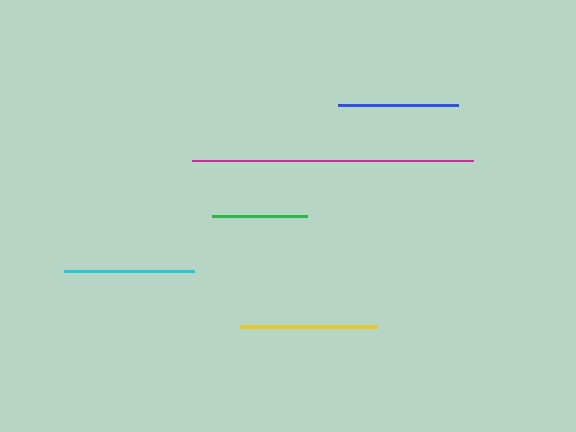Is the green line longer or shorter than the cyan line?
The cyan line is longer than the green line.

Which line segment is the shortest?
The green line is the shortest at approximately 95 pixels.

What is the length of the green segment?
The green segment is approximately 95 pixels long.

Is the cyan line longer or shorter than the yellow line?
The yellow line is longer than the cyan line.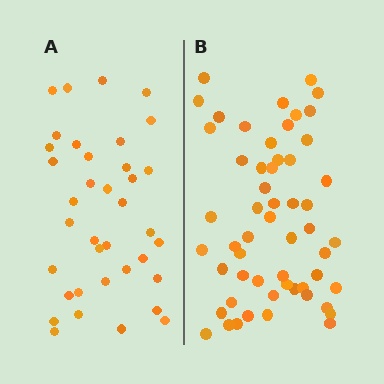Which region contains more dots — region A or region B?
Region B (the right region) has more dots.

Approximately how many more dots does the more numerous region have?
Region B has approximately 20 more dots than region A.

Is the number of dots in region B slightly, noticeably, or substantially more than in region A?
Region B has substantially more. The ratio is roughly 1.5 to 1.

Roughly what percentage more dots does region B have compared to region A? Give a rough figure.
About 50% more.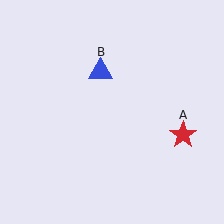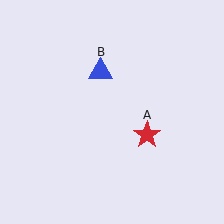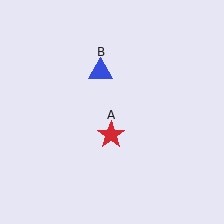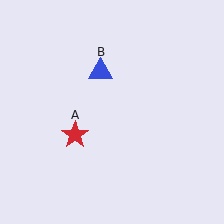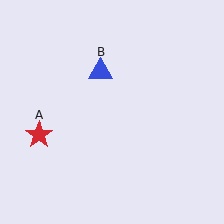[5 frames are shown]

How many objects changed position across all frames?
1 object changed position: red star (object A).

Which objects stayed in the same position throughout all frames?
Blue triangle (object B) remained stationary.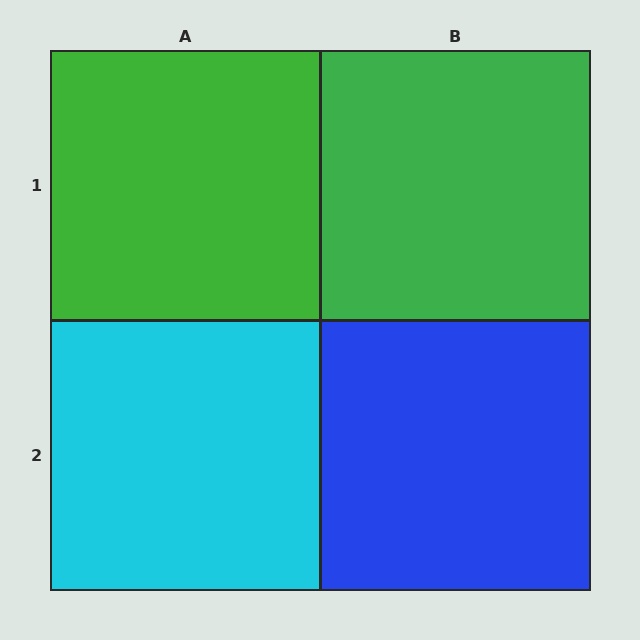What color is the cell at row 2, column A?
Cyan.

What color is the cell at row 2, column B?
Blue.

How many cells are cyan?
1 cell is cyan.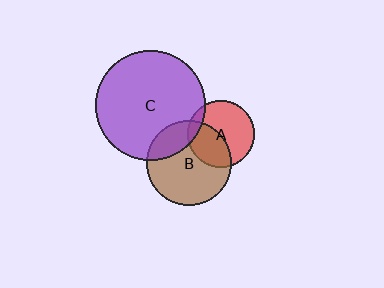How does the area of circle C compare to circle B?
Approximately 1.7 times.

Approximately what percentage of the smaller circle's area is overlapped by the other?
Approximately 10%.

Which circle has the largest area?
Circle C (purple).